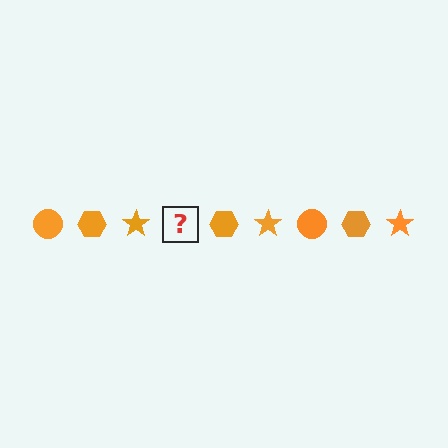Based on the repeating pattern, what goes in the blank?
The blank should be an orange circle.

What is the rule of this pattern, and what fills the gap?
The rule is that the pattern cycles through circle, hexagon, star shapes in orange. The gap should be filled with an orange circle.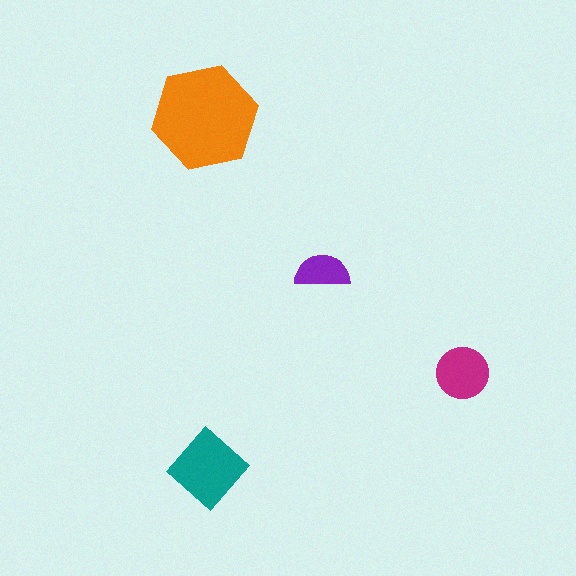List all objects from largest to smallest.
The orange hexagon, the teal diamond, the magenta circle, the purple semicircle.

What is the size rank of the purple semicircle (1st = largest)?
4th.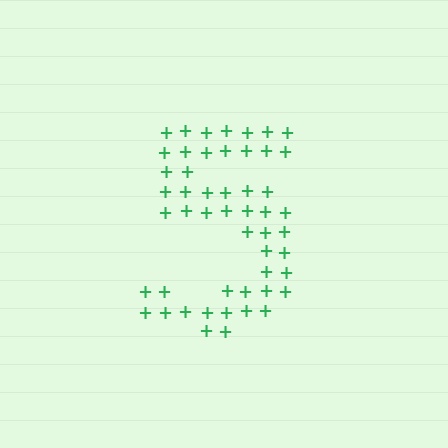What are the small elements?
The small elements are plus signs.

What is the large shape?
The large shape is the digit 5.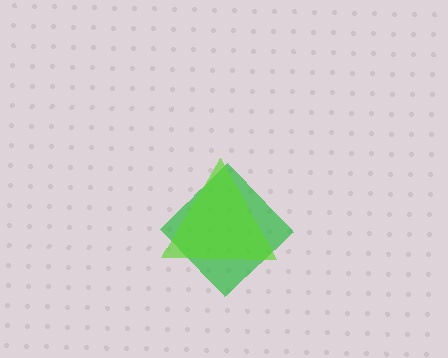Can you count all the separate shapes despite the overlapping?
Yes, there are 2 separate shapes.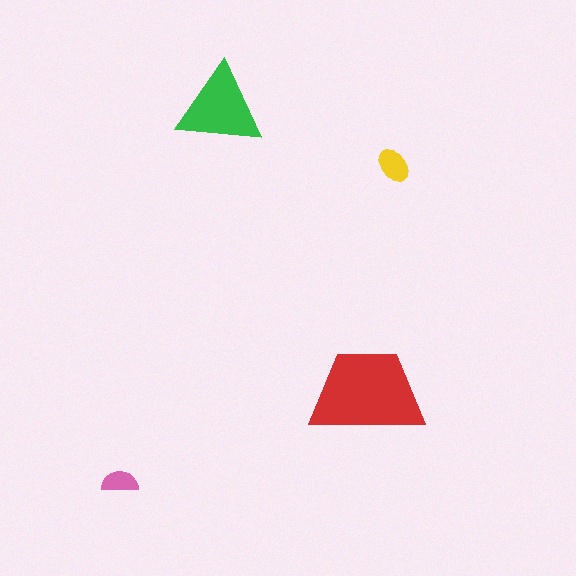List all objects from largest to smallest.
The red trapezoid, the green triangle, the yellow ellipse, the pink semicircle.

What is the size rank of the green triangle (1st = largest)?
2nd.